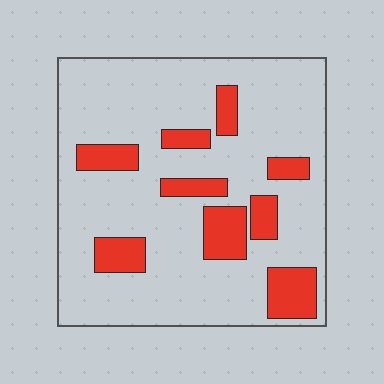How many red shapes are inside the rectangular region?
9.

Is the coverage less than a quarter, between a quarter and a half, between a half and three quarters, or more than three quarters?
Less than a quarter.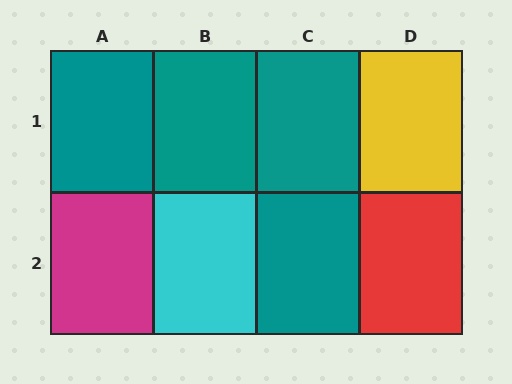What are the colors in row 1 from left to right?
Teal, teal, teal, yellow.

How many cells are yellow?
1 cell is yellow.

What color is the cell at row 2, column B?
Cyan.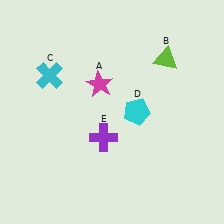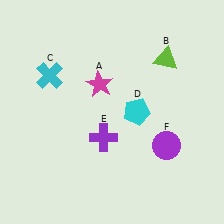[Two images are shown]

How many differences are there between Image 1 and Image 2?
There is 1 difference between the two images.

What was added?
A purple circle (F) was added in Image 2.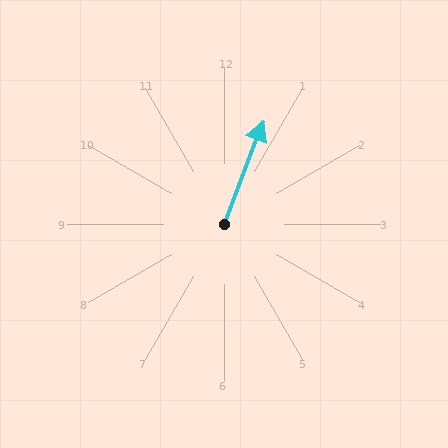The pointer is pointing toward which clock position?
Roughly 1 o'clock.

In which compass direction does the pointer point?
North.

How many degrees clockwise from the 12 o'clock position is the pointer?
Approximately 21 degrees.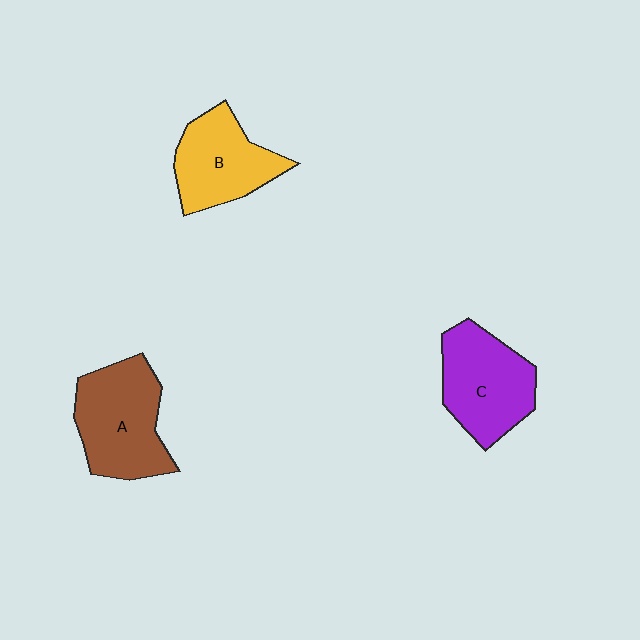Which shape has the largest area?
Shape A (brown).